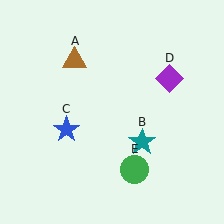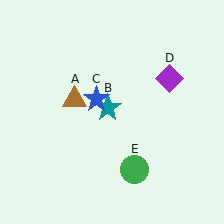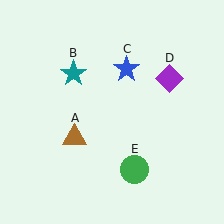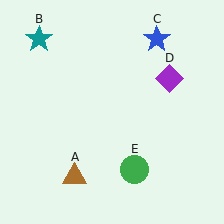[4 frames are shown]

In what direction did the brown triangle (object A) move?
The brown triangle (object A) moved down.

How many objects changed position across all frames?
3 objects changed position: brown triangle (object A), teal star (object B), blue star (object C).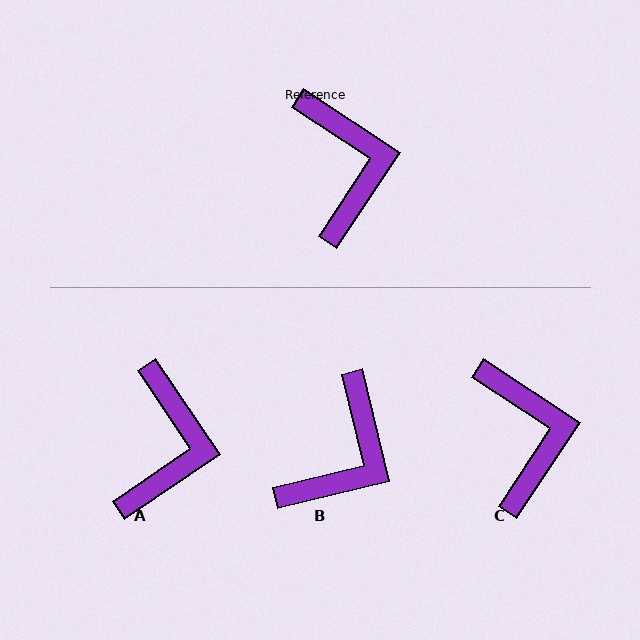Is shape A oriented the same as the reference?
No, it is off by about 23 degrees.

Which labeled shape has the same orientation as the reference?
C.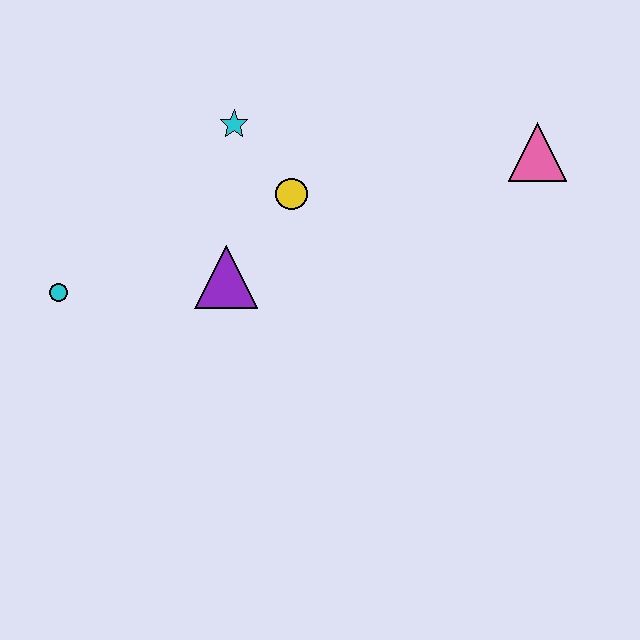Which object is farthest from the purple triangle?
The pink triangle is farthest from the purple triangle.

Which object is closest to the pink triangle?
The yellow circle is closest to the pink triangle.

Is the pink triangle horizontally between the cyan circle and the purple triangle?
No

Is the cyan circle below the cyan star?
Yes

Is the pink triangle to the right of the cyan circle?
Yes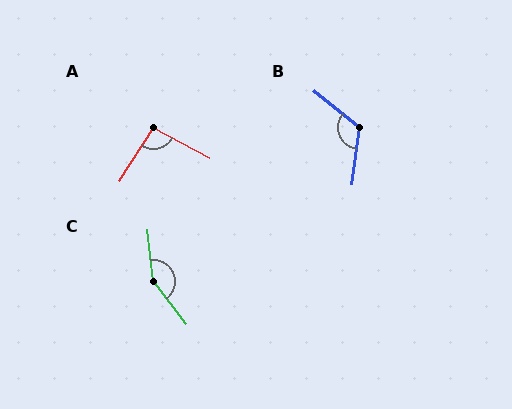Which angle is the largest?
C, at approximately 148 degrees.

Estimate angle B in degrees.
Approximately 122 degrees.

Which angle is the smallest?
A, at approximately 94 degrees.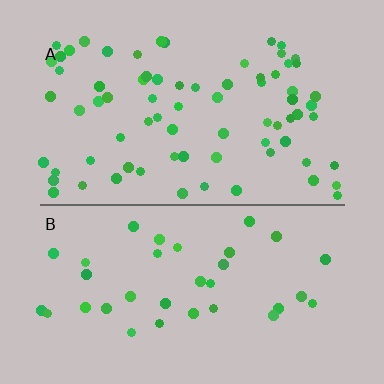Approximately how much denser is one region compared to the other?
Approximately 2.2× — region A over region B.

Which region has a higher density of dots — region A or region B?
A (the top).